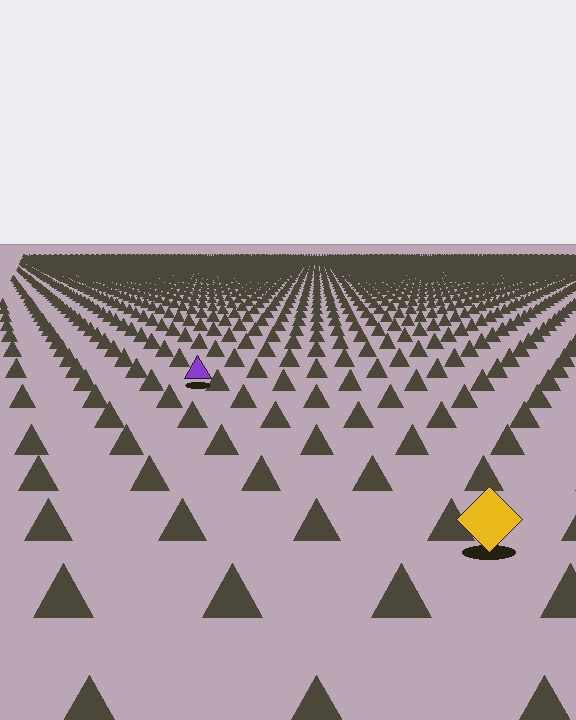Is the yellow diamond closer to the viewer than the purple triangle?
Yes. The yellow diamond is closer — you can tell from the texture gradient: the ground texture is coarser near it.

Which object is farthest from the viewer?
The purple triangle is farthest from the viewer. It appears smaller and the ground texture around it is denser.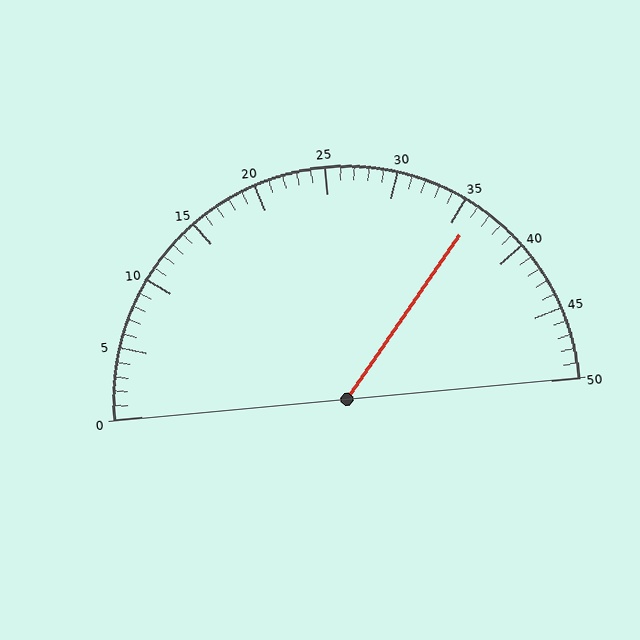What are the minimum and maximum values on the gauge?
The gauge ranges from 0 to 50.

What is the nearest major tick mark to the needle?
The nearest major tick mark is 35.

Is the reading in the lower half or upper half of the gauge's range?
The reading is in the upper half of the range (0 to 50).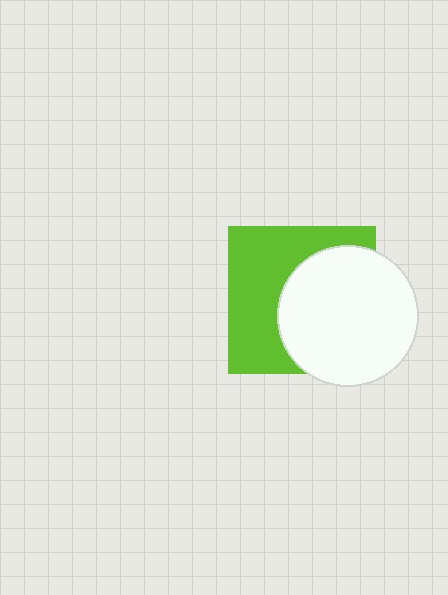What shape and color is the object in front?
The object in front is a white circle.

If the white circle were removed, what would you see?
You would see the complete lime square.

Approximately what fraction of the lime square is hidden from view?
Roughly 50% of the lime square is hidden behind the white circle.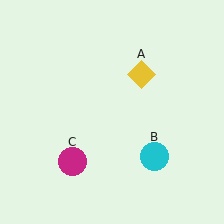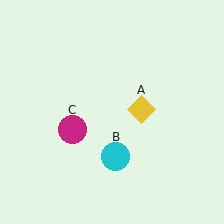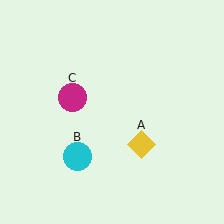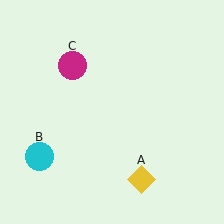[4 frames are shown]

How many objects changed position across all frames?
3 objects changed position: yellow diamond (object A), cyan circle (object B), magenta circle (object C).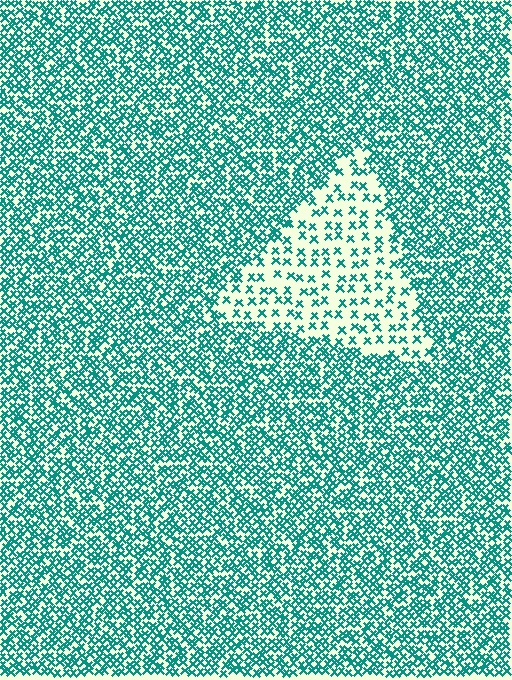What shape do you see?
I see a triangle.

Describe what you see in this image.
The image contains small teal elements arranged at two different densities. A triangle-shaped region is visible where the elements are less densely packed than the surrounding area.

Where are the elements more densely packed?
The elements are more densely packed outside the triangle boundary.